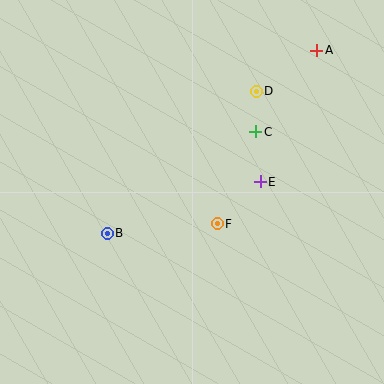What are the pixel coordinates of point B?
Point B is at (107, 233).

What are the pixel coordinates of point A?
Point A is at (317, 50).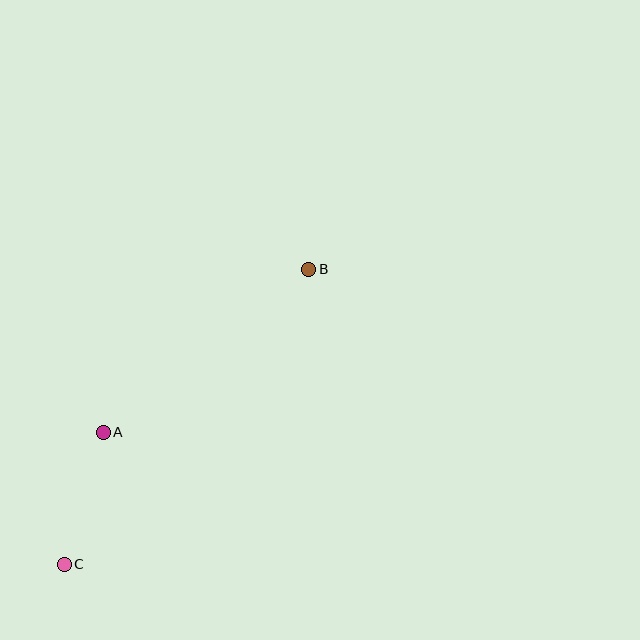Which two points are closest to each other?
Points A and C are closest to each other.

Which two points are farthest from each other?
Points B and C are farthest from each other.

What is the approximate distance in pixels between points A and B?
The distance between A and B is approximately 262 pixels.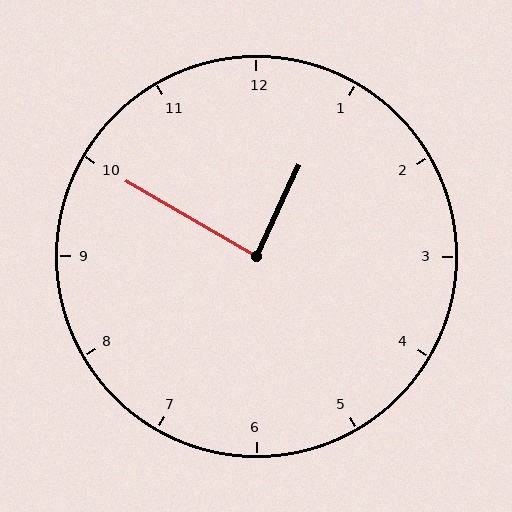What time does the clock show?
12:50.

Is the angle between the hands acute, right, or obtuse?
It is right.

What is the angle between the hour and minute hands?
Approximately 85 degrees.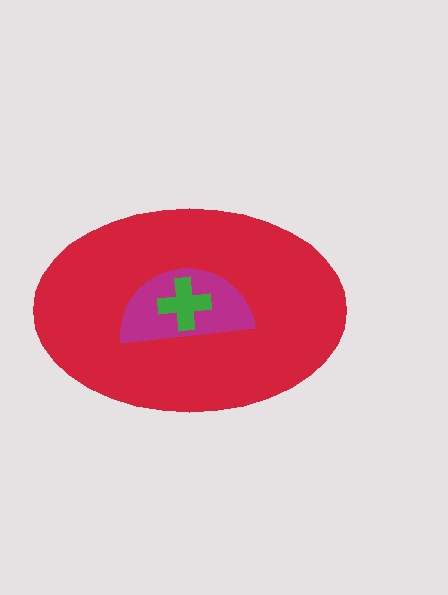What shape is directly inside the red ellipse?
The magenta semicircle.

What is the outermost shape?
The red ellipse.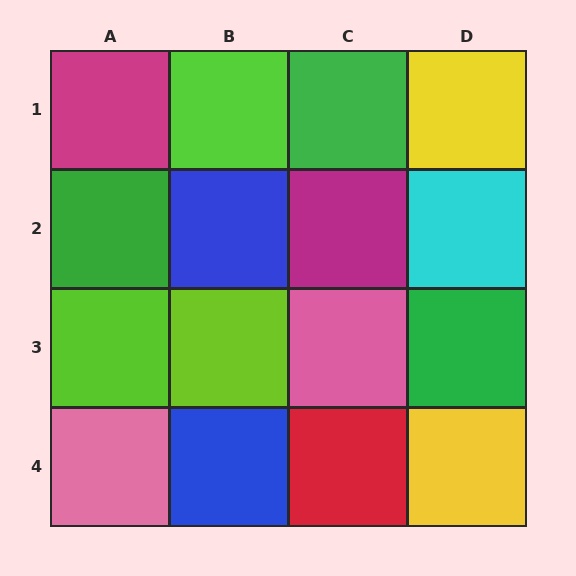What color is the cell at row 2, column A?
Green.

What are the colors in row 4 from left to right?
Pink, blue, red, yellow.